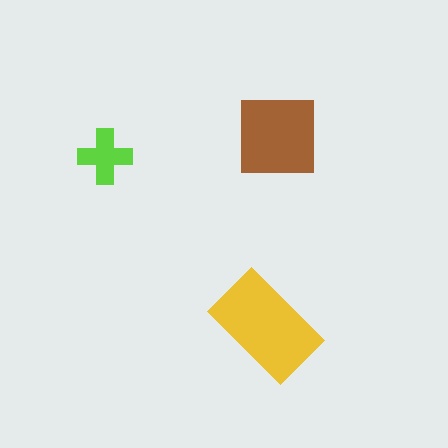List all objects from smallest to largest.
The lime cross, the brown square, the yellow rectangle.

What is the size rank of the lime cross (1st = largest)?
3rd.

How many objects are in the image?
There are 3 objects in the image.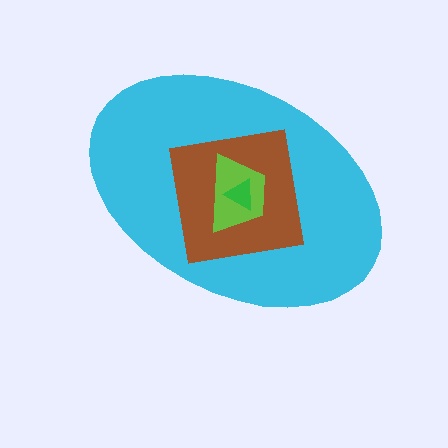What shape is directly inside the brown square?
The lime trapezoid.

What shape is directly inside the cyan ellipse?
The brown square.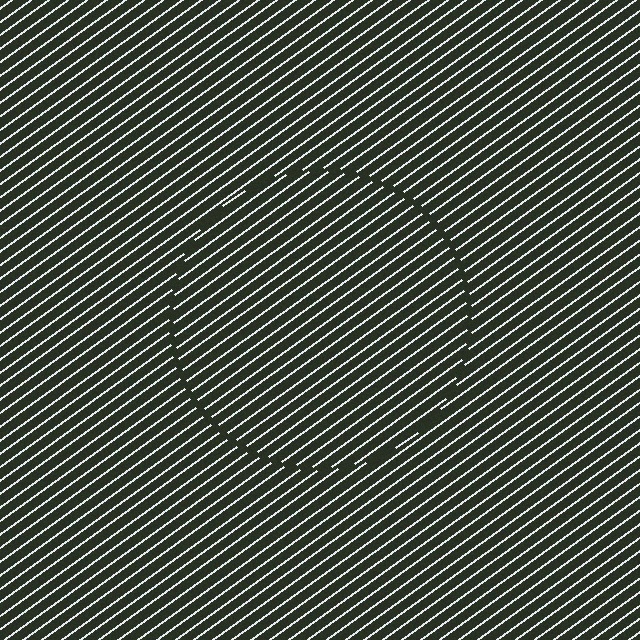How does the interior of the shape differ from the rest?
The interior of the shape contains the same grating, shifted by half a period — the contour is defined by the phase discontinuity where line-ends from the inner and outer gratings abut.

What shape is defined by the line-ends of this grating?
An illusory circle. The interior of the shape contains the same grating, shifted by half a period — the contour is defined by the phase discontinuity where line-ends from the inner and outer gratings abut.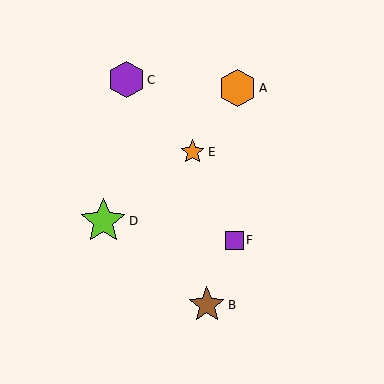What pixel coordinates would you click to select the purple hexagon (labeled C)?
Click at (126, 80) to select the purple hexagon C.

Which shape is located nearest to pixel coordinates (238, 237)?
The purple square (labeled F) at (234, 240) is nearest to that location.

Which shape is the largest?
The lime star (labeled D) is the largest.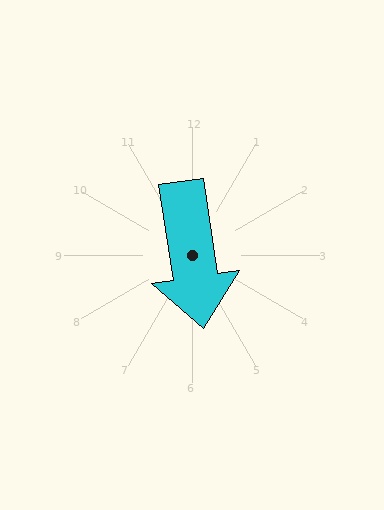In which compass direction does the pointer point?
South.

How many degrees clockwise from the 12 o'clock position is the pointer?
Approximately 171 degrees.